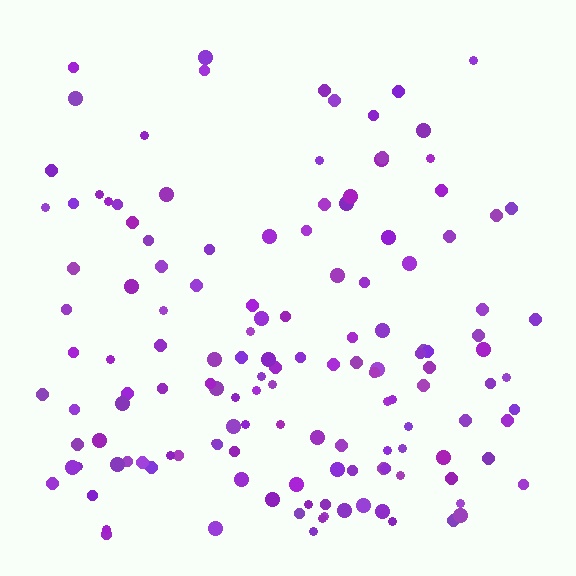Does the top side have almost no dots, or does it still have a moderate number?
Still a moderate number, just noticeably fewer than the bottom.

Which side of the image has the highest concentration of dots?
The bottom.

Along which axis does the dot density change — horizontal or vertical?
Vertical.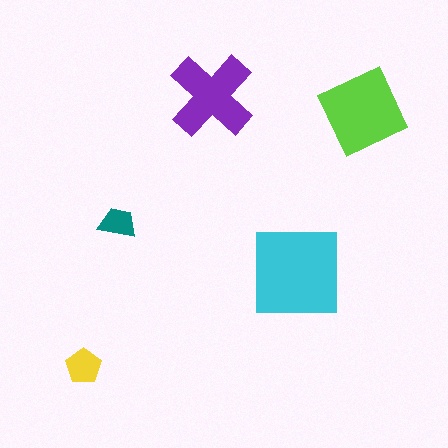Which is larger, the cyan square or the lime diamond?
The cyan square.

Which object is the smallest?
The teal trapezoid.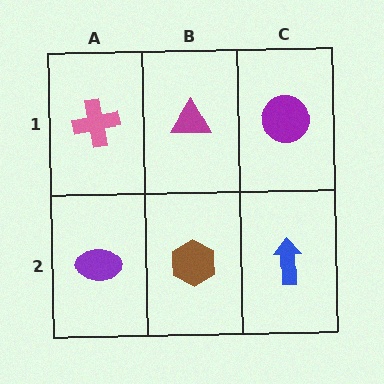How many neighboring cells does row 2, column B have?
3.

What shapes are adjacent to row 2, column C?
A purple circle (row 1, column C), a brown hexagon (row 2, column B).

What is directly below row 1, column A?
A purple ellipse.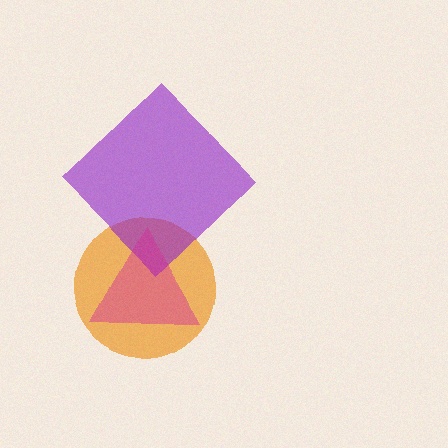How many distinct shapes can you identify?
There are 3 distinct shapes: an orange circle, a purple diamond, a magenta triangle.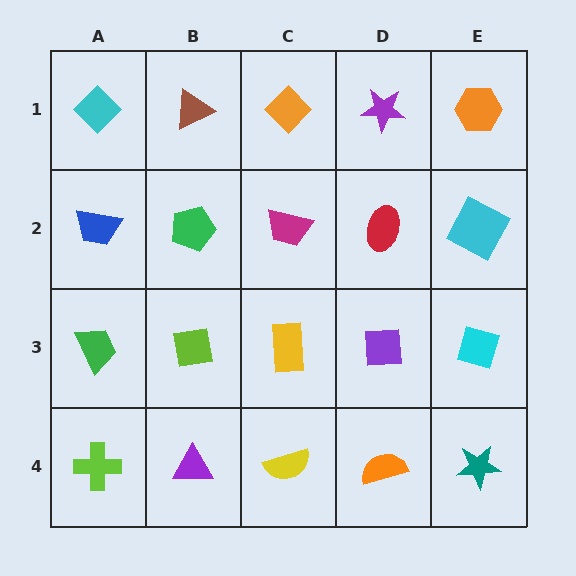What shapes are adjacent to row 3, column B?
A green pentagon (row 2, column B), a purple triangle (row 4, column B), a green trapezoid (row 3, column A), a yellow rectangle (row 3, column C).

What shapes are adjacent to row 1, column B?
A green pentagon (row 2, column B), a cyan diamond (row 1, column A), an orange diamond (row 1, column C).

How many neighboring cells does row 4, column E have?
2.